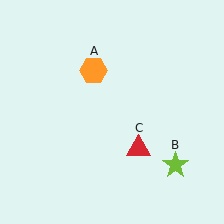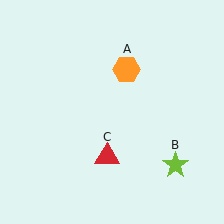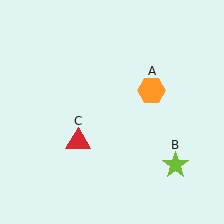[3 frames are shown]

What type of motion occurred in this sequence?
The orange hexagon (object A), red triangle (object C) rotated clockwise around the center of the scene.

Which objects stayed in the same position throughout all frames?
Lime star (object B) remained stationary.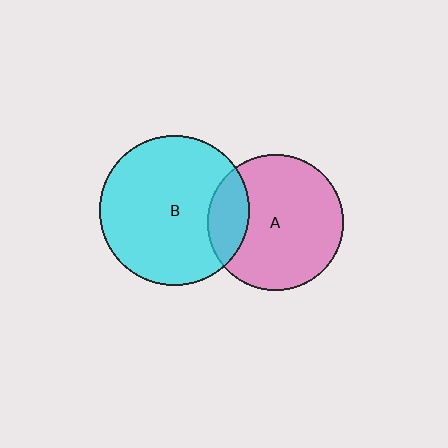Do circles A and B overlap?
Yes.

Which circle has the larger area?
Circle B (cyan).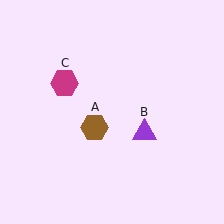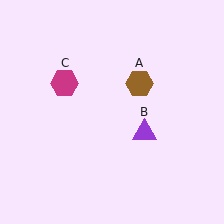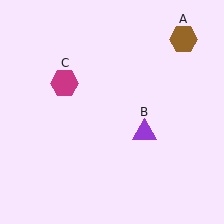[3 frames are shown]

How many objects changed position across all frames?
1 object changed position: brown hexagon (object A).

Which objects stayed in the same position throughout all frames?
Purple triangle (object B) and magenta hexagon (object C) remained stationary.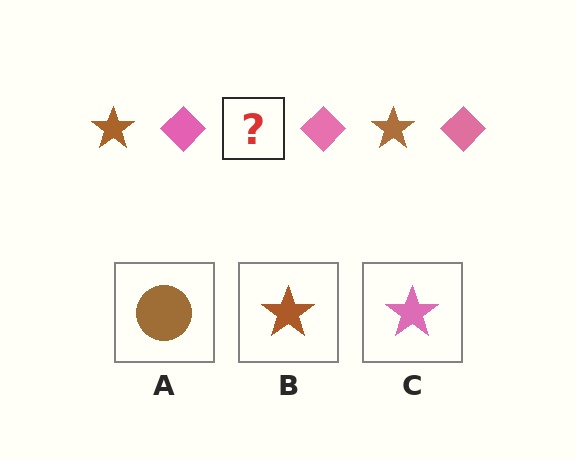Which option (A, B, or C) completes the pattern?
B.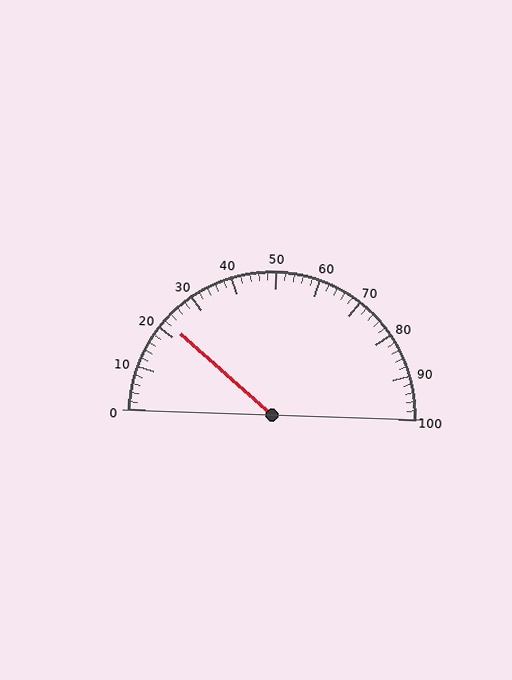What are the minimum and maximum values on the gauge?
The gauge ranges from 0 to 100.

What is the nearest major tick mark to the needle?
The nearest major tick mark is 20.